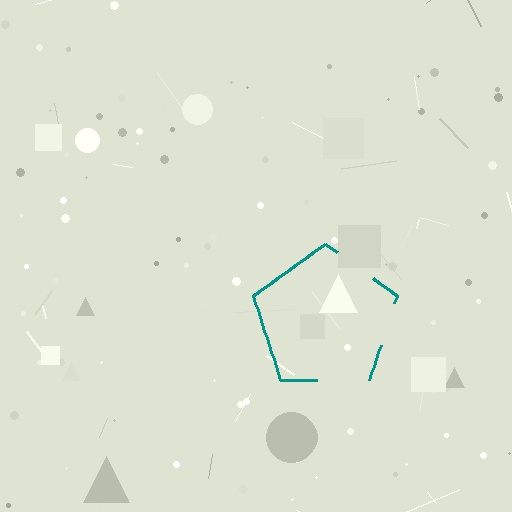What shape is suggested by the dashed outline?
The dashed outline suggests a pentagon.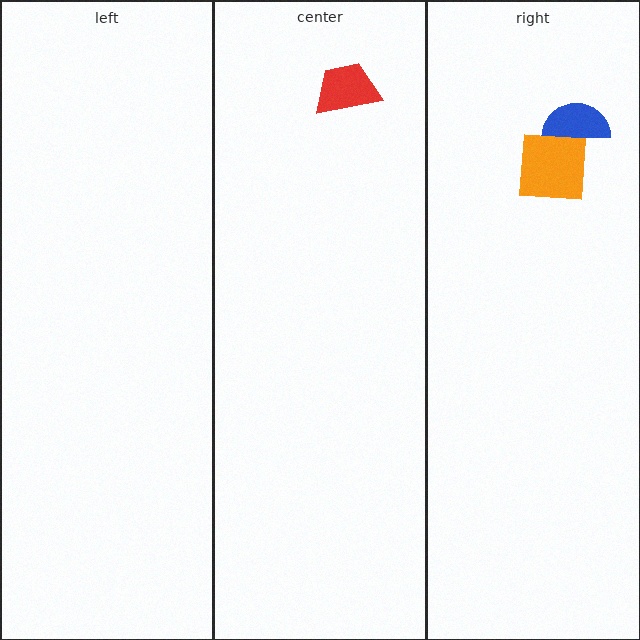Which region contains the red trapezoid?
The center region.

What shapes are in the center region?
The red trapezoid.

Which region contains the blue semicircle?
The right region.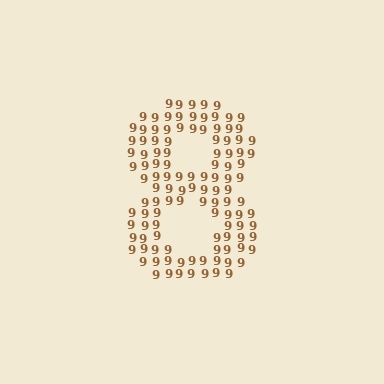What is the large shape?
The large shape is the digit 8.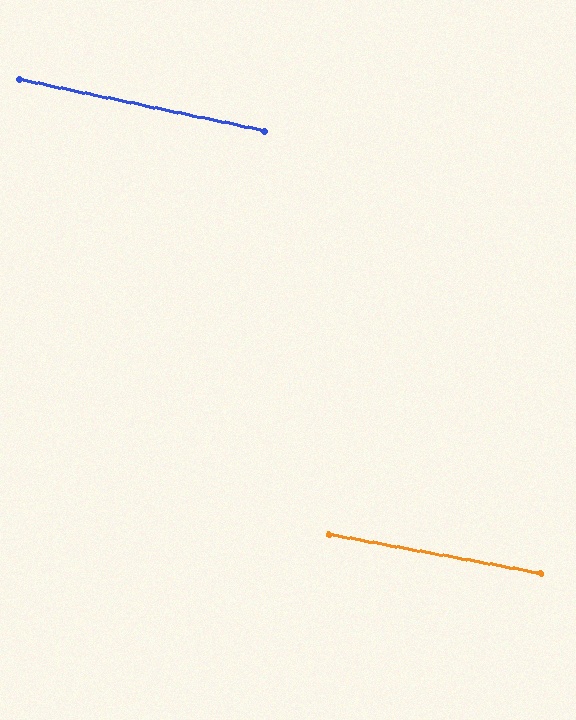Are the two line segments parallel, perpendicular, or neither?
Parallel — their directions differ by only 1.3°.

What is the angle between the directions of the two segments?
Approximately 1 degree.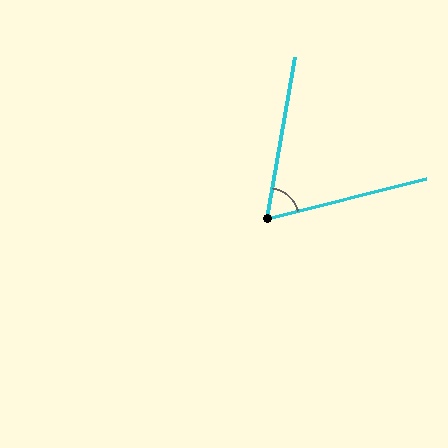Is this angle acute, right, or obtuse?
It is acute.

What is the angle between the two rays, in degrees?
Approximately 66 degrees.